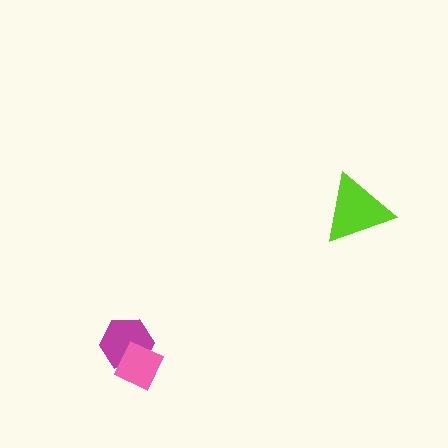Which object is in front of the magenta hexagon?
The pink diamond is in front of the magenta hexagon.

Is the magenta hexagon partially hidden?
Yes, it is partially covered by another shape.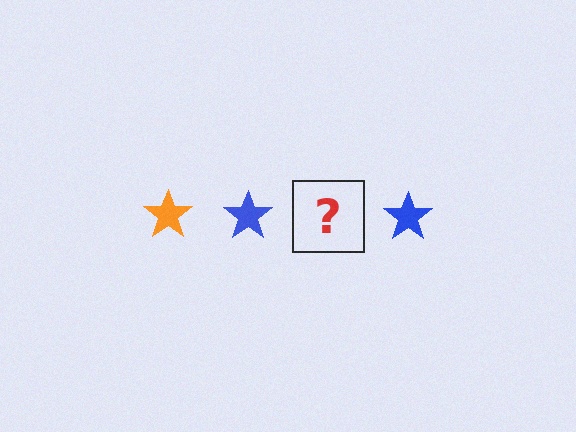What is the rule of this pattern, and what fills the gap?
The rule is that the pattern cycles through orange, blue stars. The gap should be filled with an orange star.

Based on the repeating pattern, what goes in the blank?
The blank should be an orange star.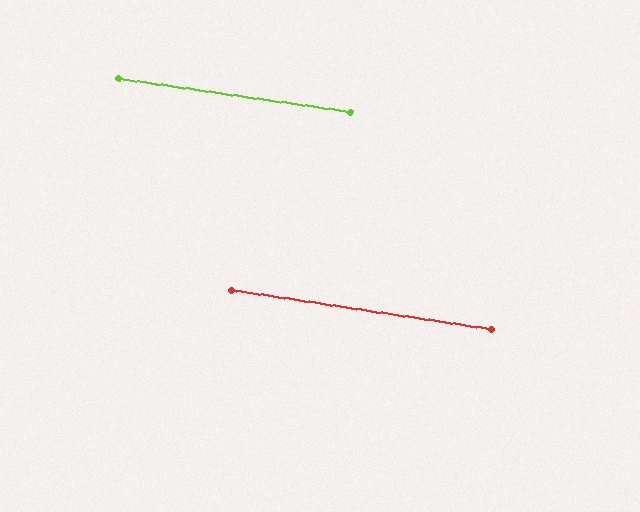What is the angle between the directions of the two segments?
Approximately 0 degrees.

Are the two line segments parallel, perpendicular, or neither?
Parallel — their directions differ by only 0.1°.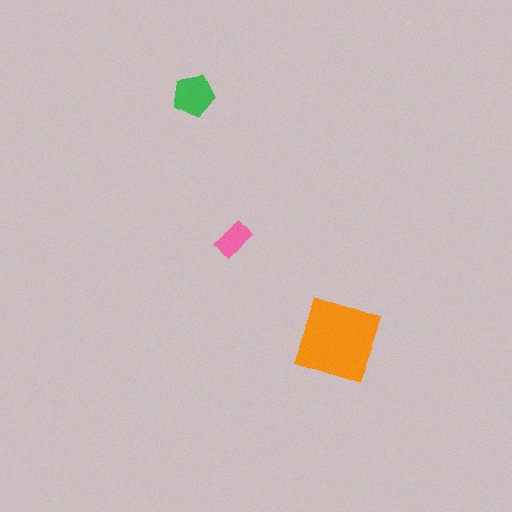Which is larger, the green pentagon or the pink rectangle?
The green pentagon.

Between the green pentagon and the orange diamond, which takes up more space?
The orange diamond.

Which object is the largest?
The orange diamond.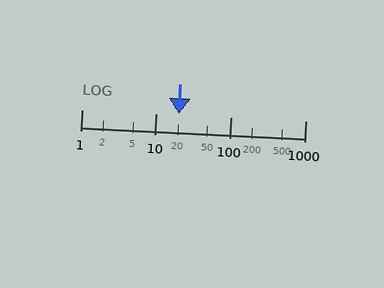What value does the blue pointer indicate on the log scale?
The pointer indicates approximately 20.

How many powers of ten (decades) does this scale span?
The scale spans 3 decades, from 1 to 1000.